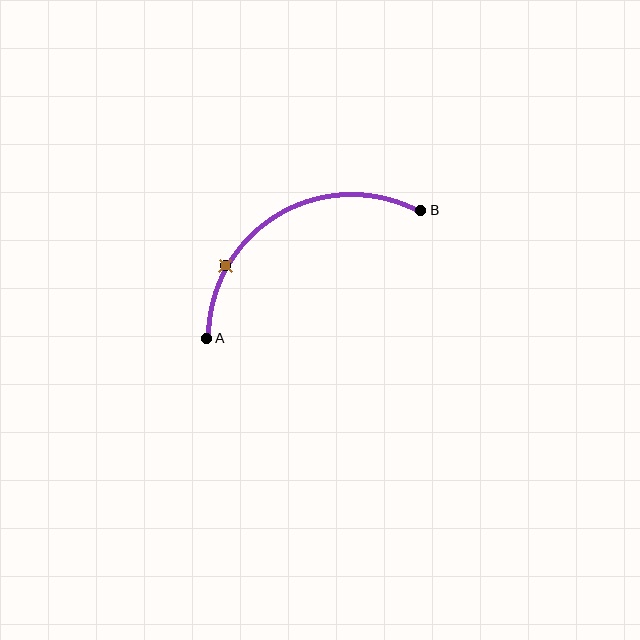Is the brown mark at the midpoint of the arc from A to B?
No. The brown mark lies on the arc but is closer to endpoint A. The arc midpoint would be at the point on the curve equidistant along the arc from both A and B.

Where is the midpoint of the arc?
The arc midpoint is the point on the curve farthest from the straight line joining A and B. It sits above that line.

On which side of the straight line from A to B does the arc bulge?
The arc bulges above the straight line connecting A and B.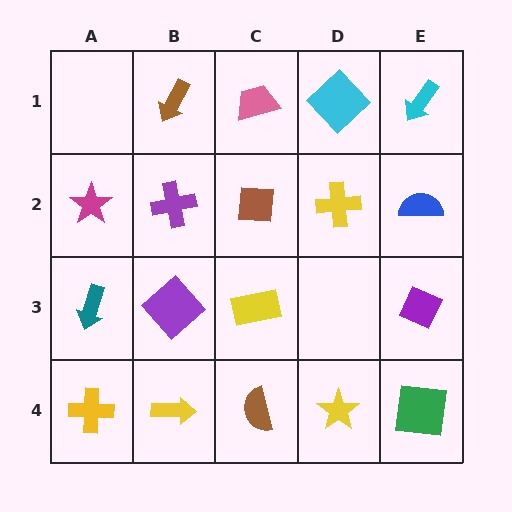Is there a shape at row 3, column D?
No, that cell is empty.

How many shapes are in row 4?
5 shapes.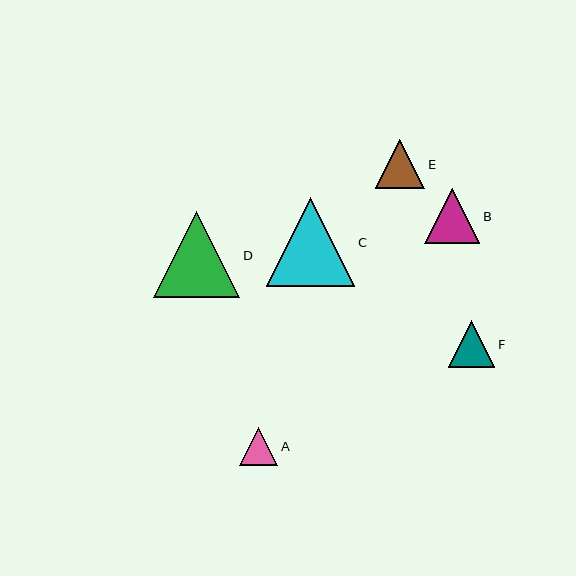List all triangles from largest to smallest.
From largest to smallest: C, D, B, E, F, A.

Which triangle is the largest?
Triangle C is the largest with a size of approximately 89 pixels.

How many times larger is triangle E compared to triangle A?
Triangle E is approximately 1.3 times the size of triangle A.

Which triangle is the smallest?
Triangle A is the smallest with a size of approximately 38 pixels.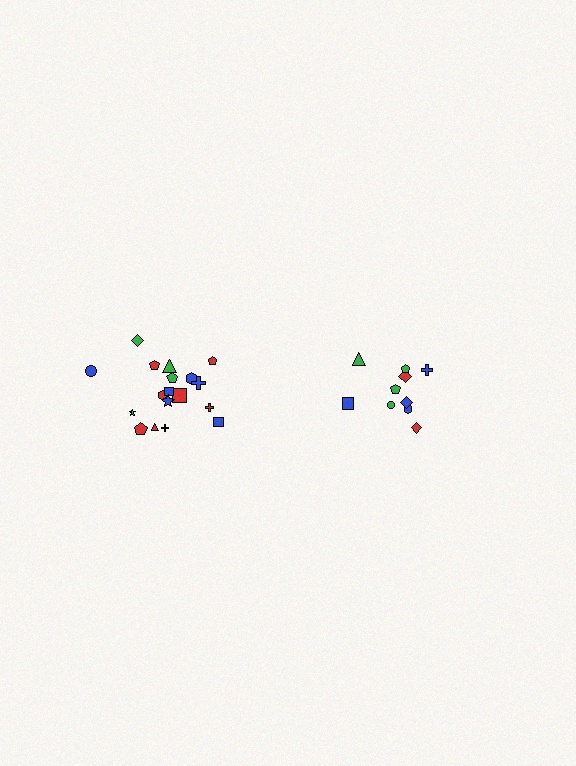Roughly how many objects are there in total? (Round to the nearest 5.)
Roughly 30 objects in total.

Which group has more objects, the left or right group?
The left group.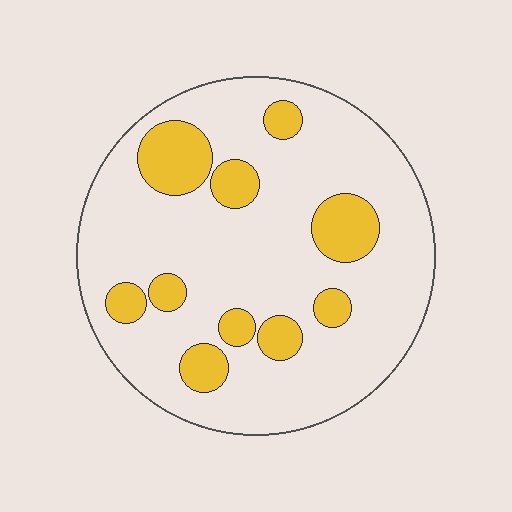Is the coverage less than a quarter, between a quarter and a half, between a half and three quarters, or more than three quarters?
Less than a quarter.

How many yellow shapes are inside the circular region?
10.